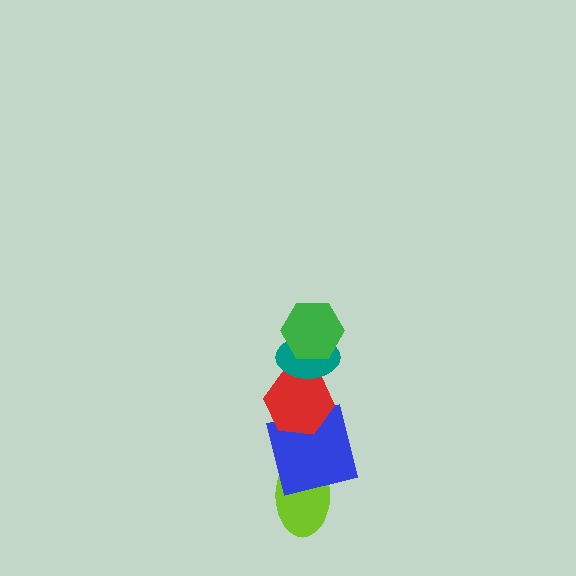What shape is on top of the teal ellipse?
The green hexagon is on top of the teal ellipse.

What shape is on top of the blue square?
The red hexagon is on top of the blue square.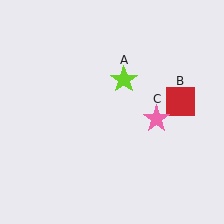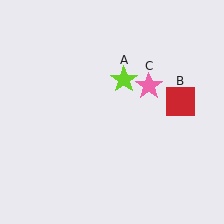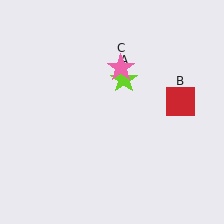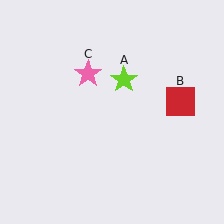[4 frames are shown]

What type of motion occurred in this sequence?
The pink star (object C) rotated counterclockwise around the center of the scene.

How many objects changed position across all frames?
1 object changed position: pink star (object C).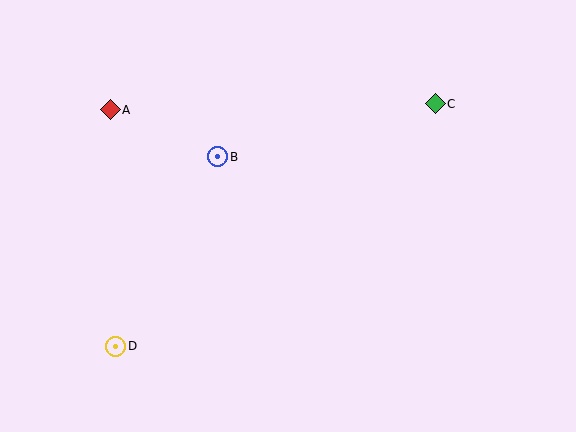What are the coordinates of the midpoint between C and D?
The midpoint between C and D is at (275, 225).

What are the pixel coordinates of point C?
Point C is at (435, 104).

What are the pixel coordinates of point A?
Point A is at (110, 110).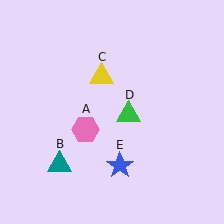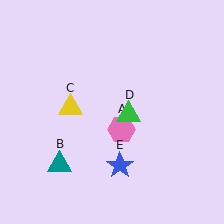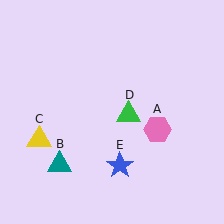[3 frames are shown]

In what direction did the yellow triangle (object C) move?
The yellow triangle (object C) moved down and to the left.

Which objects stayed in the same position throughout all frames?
Teal triangle (object B) and green triangle (object D) and blue star (object E) remained stationary.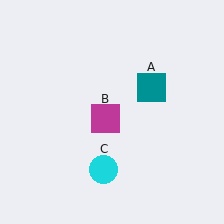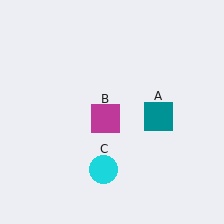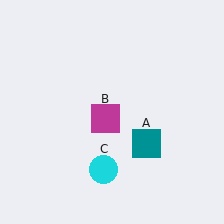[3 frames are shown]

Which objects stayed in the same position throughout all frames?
Magenta square (object B) and cyan circle (object C) remained stationary.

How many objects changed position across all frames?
1 object changed position: teal square (object A).